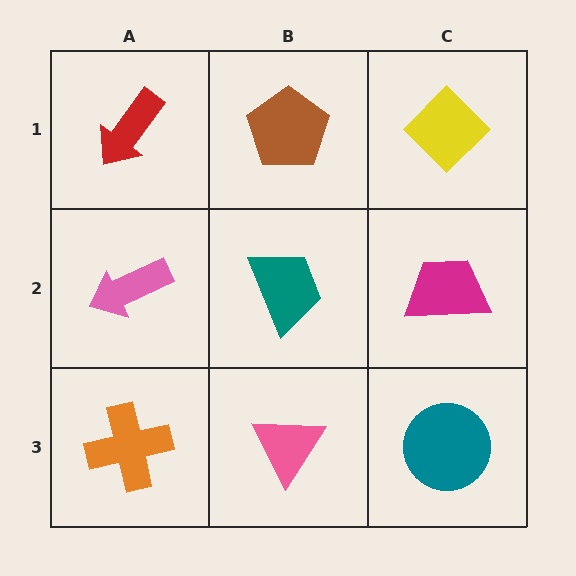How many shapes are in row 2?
3 shapes.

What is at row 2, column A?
A pink arrow.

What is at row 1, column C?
A yellow diamond.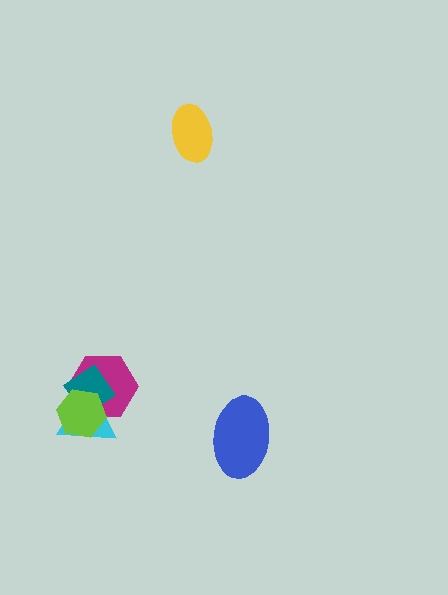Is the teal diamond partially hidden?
Yes, it is partially covered by another shape.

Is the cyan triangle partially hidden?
Yes, it is partially covered by another shape.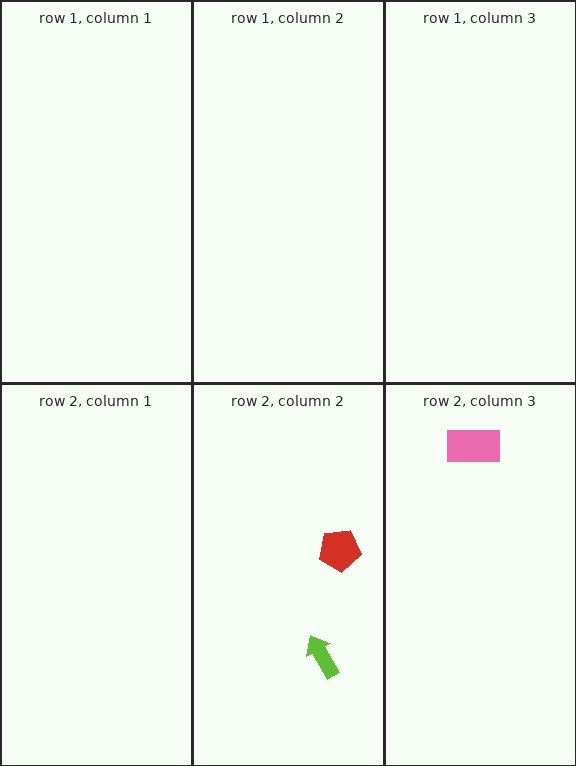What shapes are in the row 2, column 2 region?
The red pentagon, the lime arrow.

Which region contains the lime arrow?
The row 2, column 2 region.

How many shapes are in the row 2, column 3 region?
1.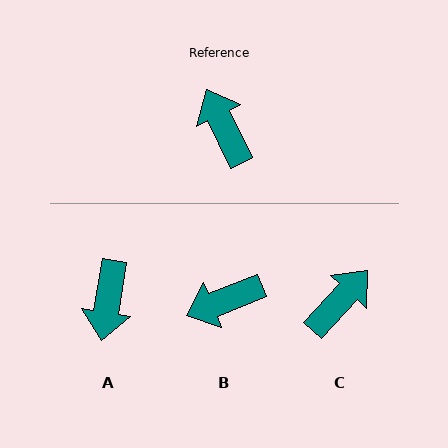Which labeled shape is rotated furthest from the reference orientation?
A, about 145 degrees away.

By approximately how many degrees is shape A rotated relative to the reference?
Approximately 145 degrees counter-clockwise.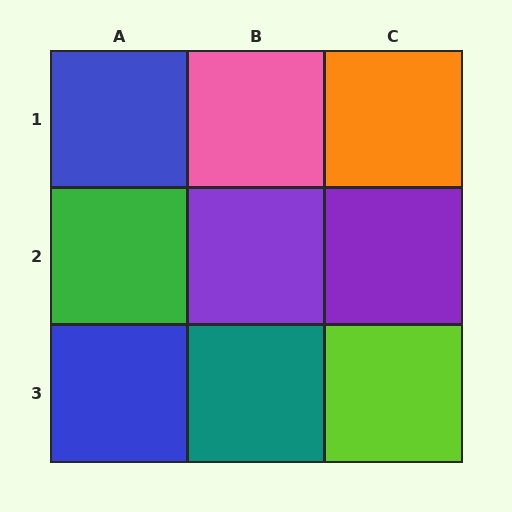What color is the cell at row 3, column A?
Blue.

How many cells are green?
1 cell is green.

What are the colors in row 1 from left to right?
Blue, pink, orange.